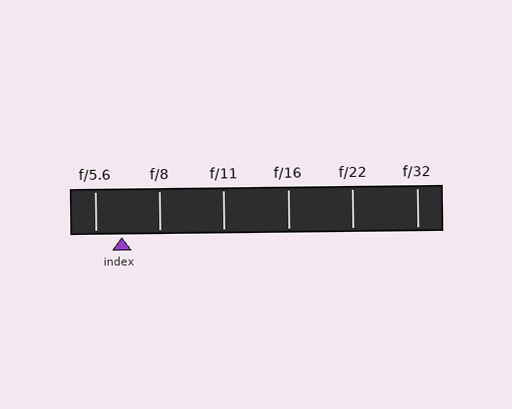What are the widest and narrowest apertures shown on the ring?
The widest aperture shown is f/5.6 and the narrowest is f/32.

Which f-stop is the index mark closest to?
The index mark is closest to f/5.6.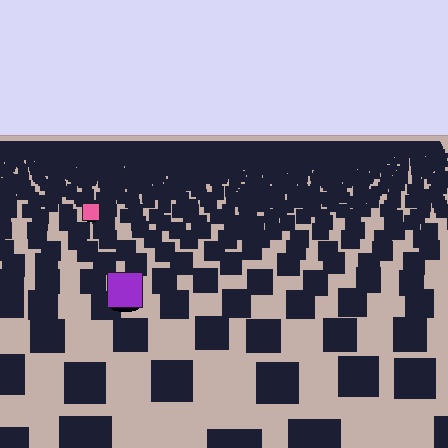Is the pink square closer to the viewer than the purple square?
No. The purple square is closer — you can tell from the texture gradient: the ground texture is coarser near it.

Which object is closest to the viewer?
The purple square is closest. The texture marks near it are larger and more spread out.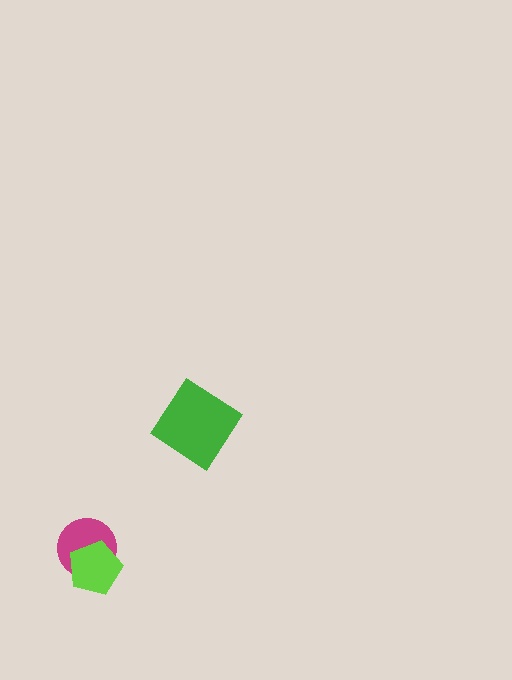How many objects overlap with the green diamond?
0 objects overlap with the green diamond.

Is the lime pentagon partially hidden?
No, no other shape covers it.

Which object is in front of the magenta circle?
The lime pentagon is in front of the magenta circle.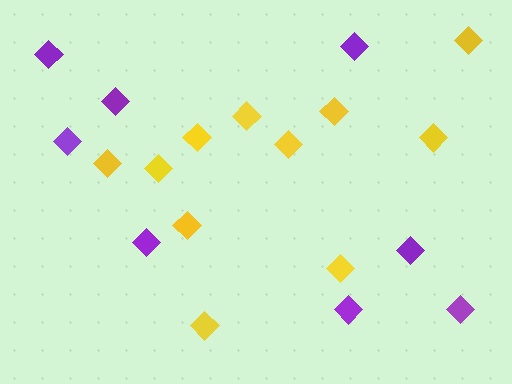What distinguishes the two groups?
There are 2 groups: one group of purple diamonds (8) and one group of yellow diamonds (11).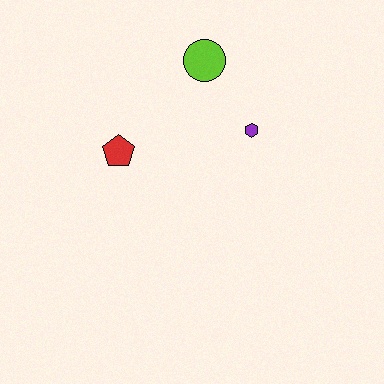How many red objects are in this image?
There is 1 red object.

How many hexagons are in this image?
There is 1 hexagon.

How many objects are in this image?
There are 3 objects.